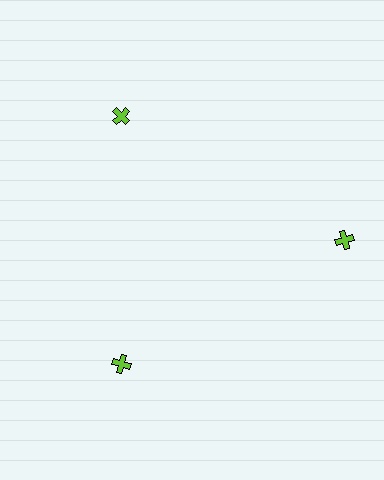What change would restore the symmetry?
The symmetry would be restored by moving it inward, back onto the ring so that all 3 crosses sit at equal angles and equal distance from the center.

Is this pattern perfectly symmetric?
No. The 3 lime crosses are arranged in a ring, but one element near the 3 o'clock position is pushed outward from the center, breaking the 3-fold rotational symmetry.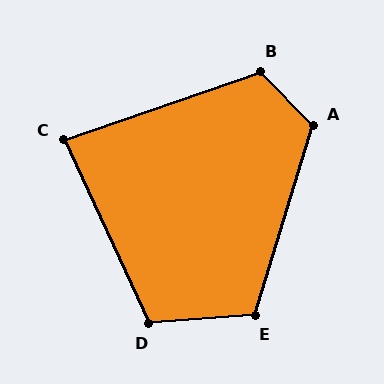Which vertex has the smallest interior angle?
C, at approximately 84 degrees.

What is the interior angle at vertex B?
Approximately 116 degrees (obtuse).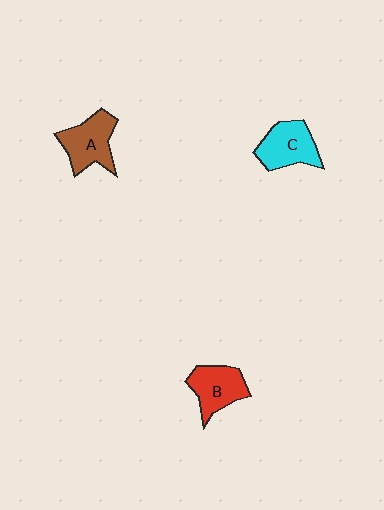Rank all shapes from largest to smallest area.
From largest to smallest: A (brown), C (cyan), B (red).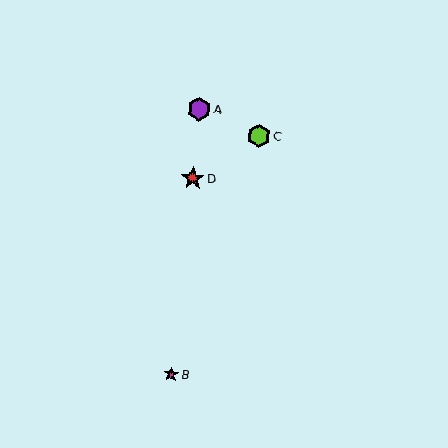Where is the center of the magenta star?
The center of the magenta star is at (171, 374).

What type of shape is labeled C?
Shape C is a lime hexagon.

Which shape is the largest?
The purple hexagon (labeled A) is the largest.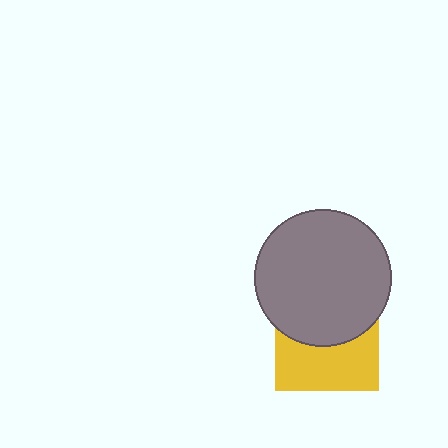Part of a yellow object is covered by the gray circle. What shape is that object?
It is a square.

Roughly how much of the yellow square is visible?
About half of it is visible (roughly 50%).